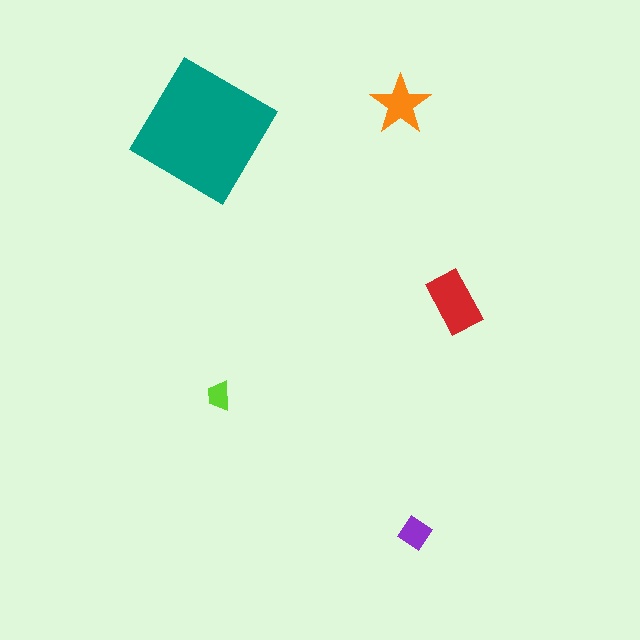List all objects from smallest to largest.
The lime trapezoid, the purple diamond, the orange star, the red rectangle, the teal diamond.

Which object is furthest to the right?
The red rectangle is rightmost.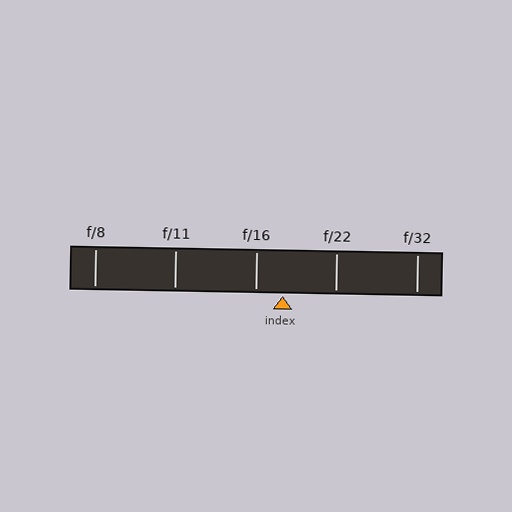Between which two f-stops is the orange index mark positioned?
The index mark is between f/16 and f/22.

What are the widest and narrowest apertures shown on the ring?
The widest aperture shown is f/8 and the narrowest is f/32.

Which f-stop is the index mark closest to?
The index mark is closest to f/16.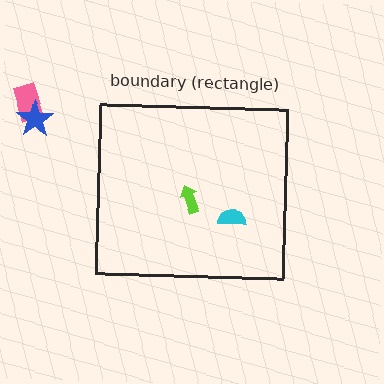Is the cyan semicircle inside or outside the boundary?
Inside.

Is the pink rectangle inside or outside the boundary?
Outside.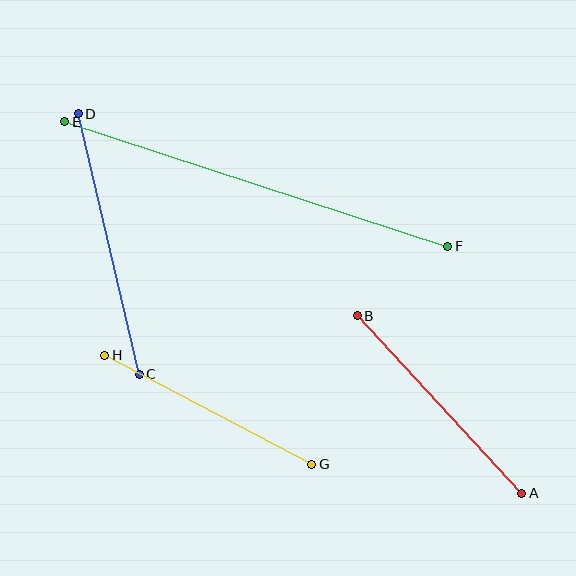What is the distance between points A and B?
The distance is approximately 242 pixels.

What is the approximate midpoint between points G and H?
The midpoint is at approximately (208, 410) pixels.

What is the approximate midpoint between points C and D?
The midpoint is at approximately (109, 244) pixels.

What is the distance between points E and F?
The distance is approximately 403 pixels.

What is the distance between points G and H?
The distance is approximately 234 pixels.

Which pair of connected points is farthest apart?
Points E and F are farthest apart.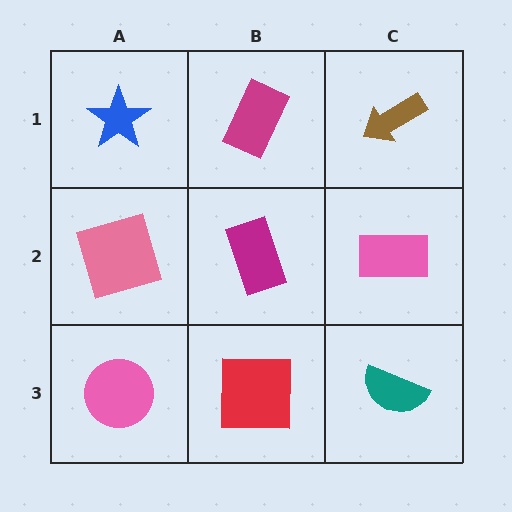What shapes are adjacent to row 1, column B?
A magenta rectangle (row 2, column B), a blue star (row 1, column A), a brown arrow (row 1, column C).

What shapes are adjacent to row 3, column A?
A pink square (row 2, column A), a red square (row 3, column B).